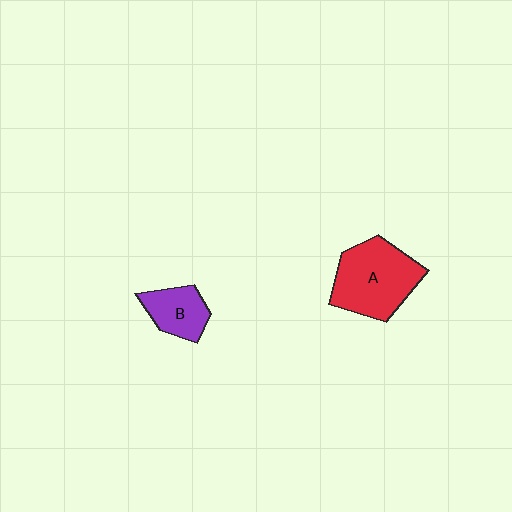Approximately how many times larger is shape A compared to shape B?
Approximately 2.0 times.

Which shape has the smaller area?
Shape B (purple).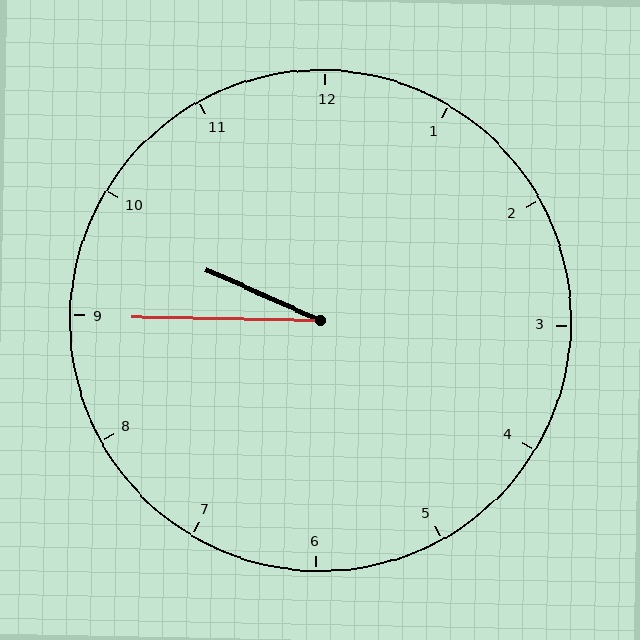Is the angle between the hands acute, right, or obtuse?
It is acute.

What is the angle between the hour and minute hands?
Approximately 22 degrees.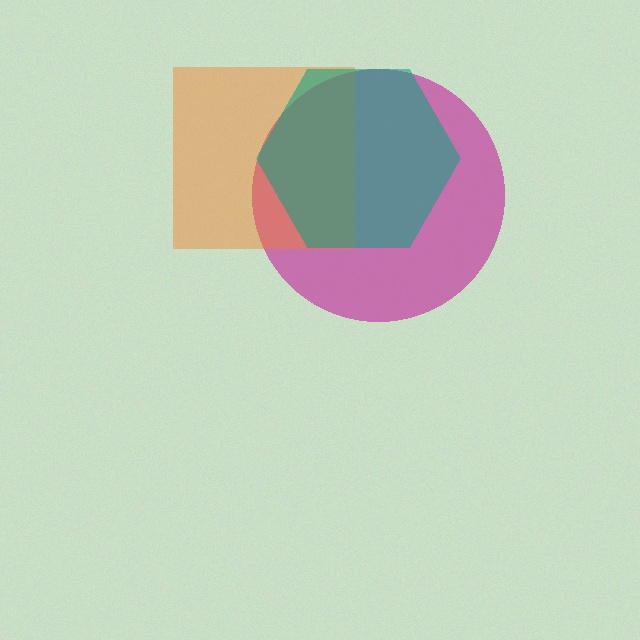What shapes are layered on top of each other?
The layered shapes are: a magenta circle, an orange square, a teal hexagon.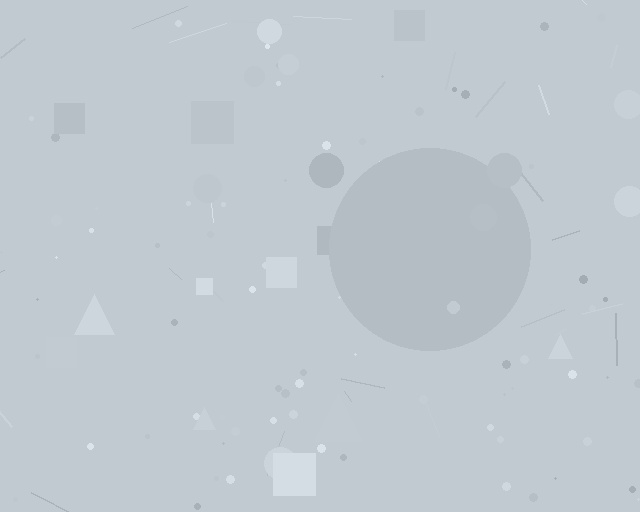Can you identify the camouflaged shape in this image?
The camouflaged shape is a circle.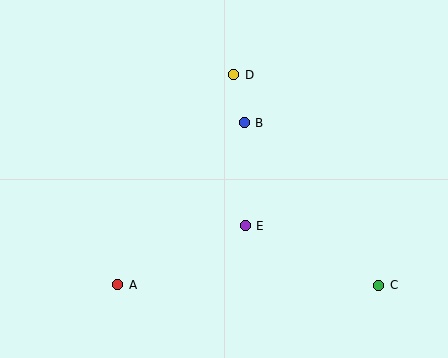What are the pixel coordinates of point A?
Point A is at (118, 285).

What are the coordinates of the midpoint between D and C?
The midpoint between D and C is at (306, 180).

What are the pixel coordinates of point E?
Point E is at (245, 226).